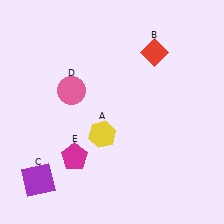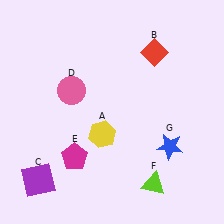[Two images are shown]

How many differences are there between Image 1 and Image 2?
There are 2 differences between the two images.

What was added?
A lime triangle (F), a blue star (G) were added in Image 2.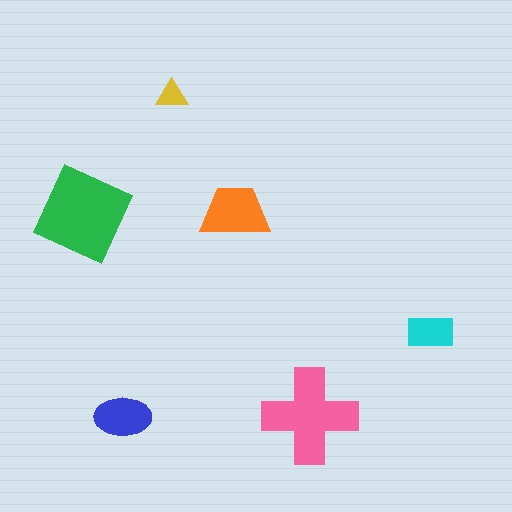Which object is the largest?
The green diamond.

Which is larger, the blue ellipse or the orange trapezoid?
The orange trapezoid.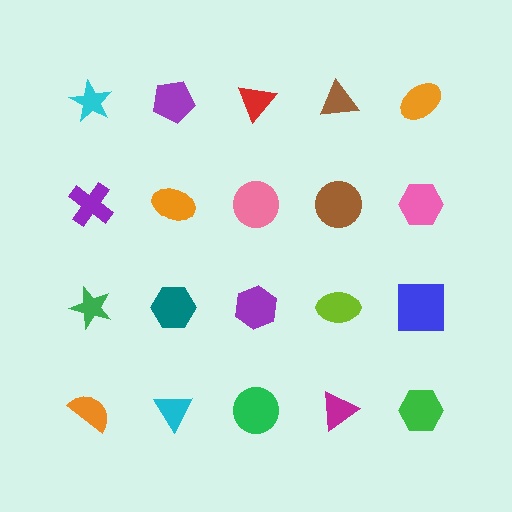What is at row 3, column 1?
A green star.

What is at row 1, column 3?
A red triangle.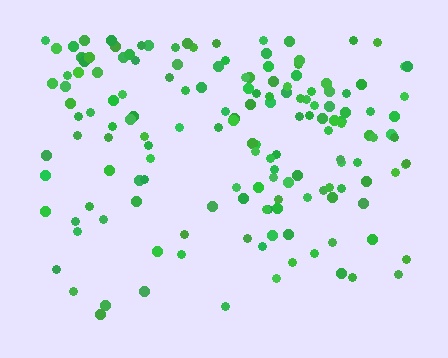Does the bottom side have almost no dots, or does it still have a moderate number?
Still a moderate number, just noticeably fewer than the top.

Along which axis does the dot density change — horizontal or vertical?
Vertical.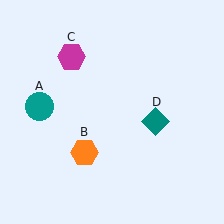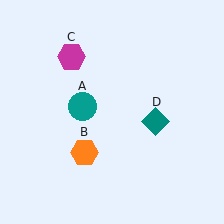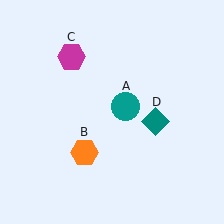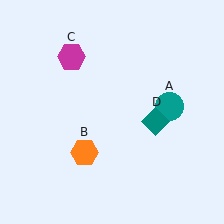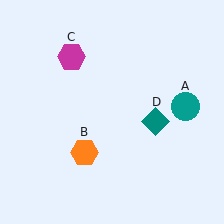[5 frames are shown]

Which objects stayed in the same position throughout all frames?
Orange hexagon (object B) and magenta hexagon (object C) and teal diamond (object D) remained stationary.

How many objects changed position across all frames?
1 object changed position: teal circle (object A).